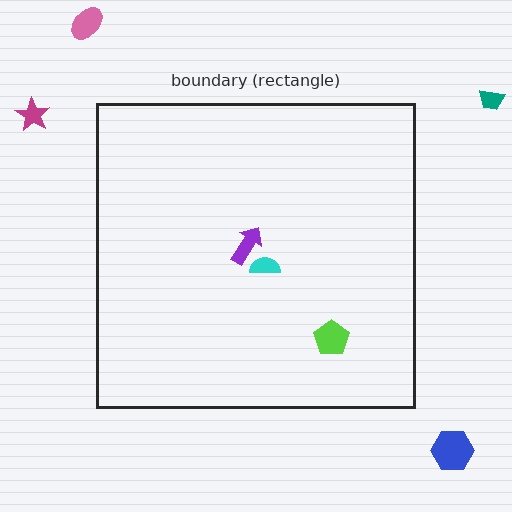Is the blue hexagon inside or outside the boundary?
Outside.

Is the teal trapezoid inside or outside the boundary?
Outside.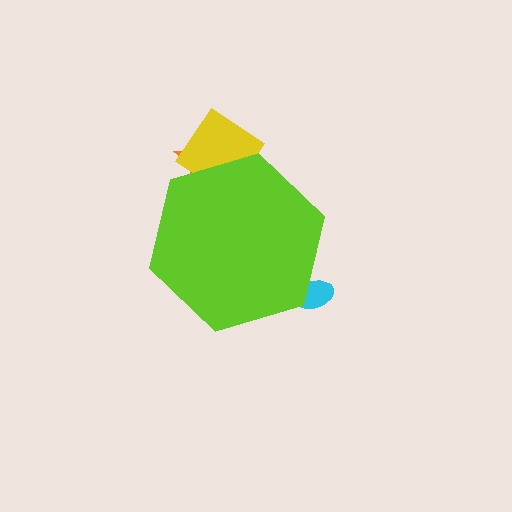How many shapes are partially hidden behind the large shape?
3 shapes are partially hidden.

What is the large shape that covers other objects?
A lime hexagon.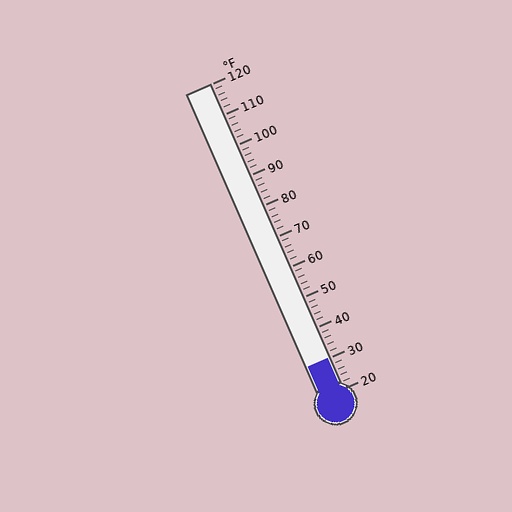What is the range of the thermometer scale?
The thermometer scale ranges from 20°F to 120°F.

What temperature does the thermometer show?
The thermometer shows approximately 30°F.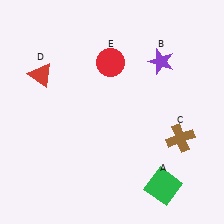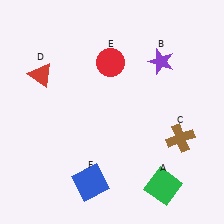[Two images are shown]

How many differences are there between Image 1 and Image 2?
There is 1 difference between the two images.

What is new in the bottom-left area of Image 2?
A blue square (F) was added in the bottom-left area of Image 2.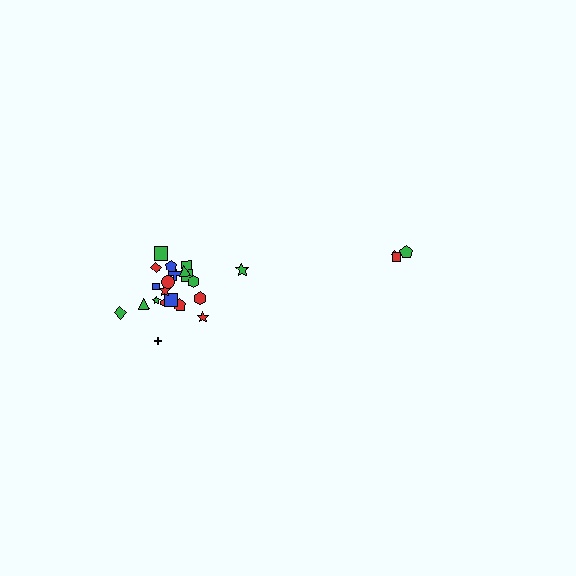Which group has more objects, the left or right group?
The left group.